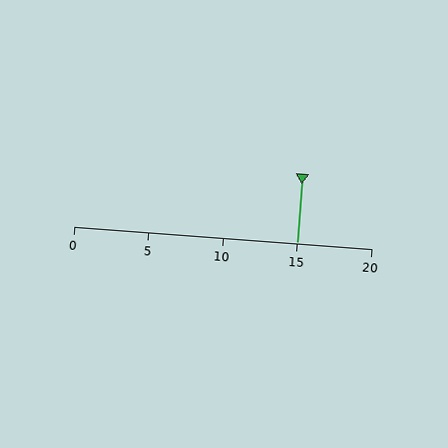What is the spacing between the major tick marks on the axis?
The major ticks are spaced 5 apart.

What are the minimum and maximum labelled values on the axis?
The axis runs from 0 to 20.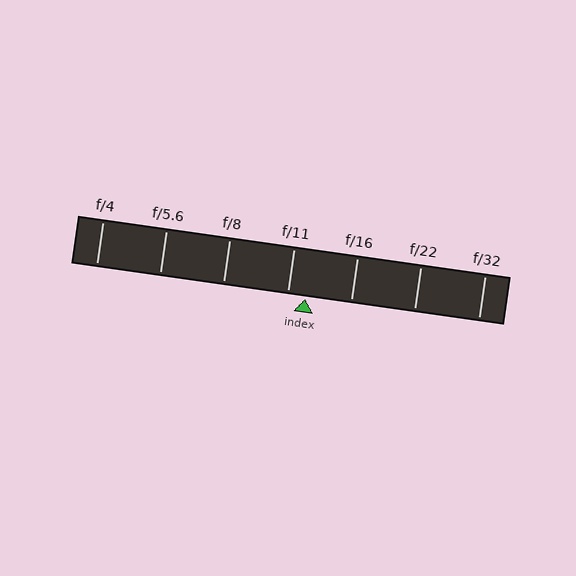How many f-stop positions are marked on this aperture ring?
There are 7 f-stop positions marked.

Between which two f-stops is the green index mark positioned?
The index mark is between f/11 and f/16.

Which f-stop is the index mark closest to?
The index mark is closest to f/11.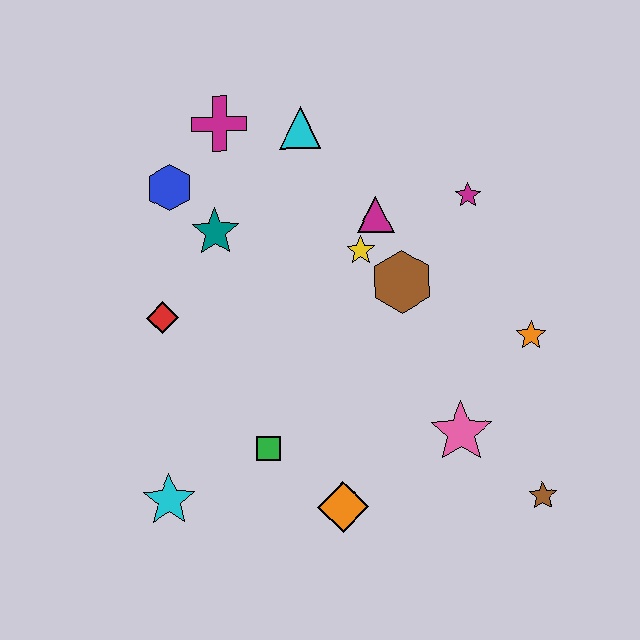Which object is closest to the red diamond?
The teal star is closest to the red diamond.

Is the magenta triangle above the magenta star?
No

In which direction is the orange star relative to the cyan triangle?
The orange star is to the right of the cyan triangle.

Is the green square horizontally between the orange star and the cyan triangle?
No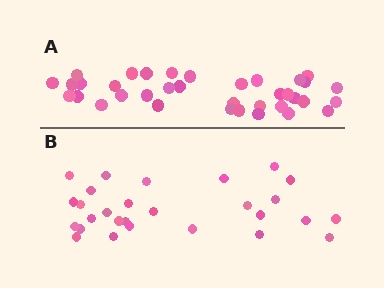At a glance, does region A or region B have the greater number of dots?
Region A (the top region) has more dots.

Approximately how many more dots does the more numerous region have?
Region A has roughly 8 or so more dots than region B.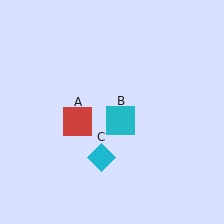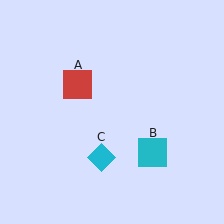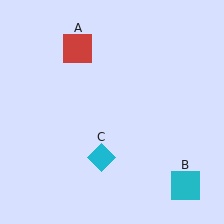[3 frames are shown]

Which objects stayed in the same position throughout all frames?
Cyan diamond (object C) remained stationary.